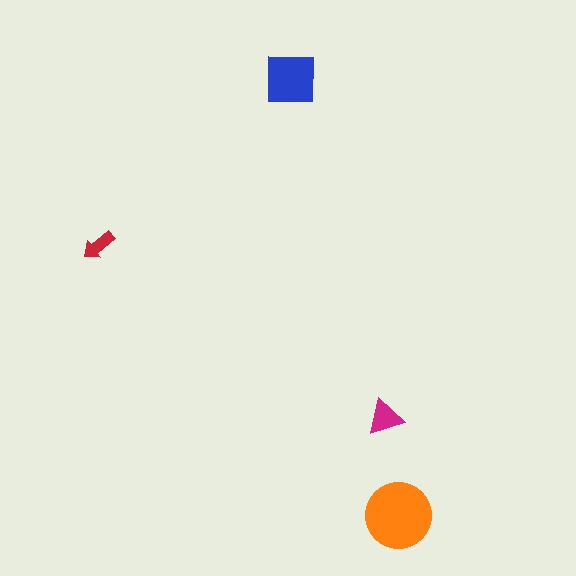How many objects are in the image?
There are 4 objects in the image.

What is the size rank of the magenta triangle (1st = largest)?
3rd.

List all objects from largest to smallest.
The orange circle, the blue square, the magenta triangle, the red arrow.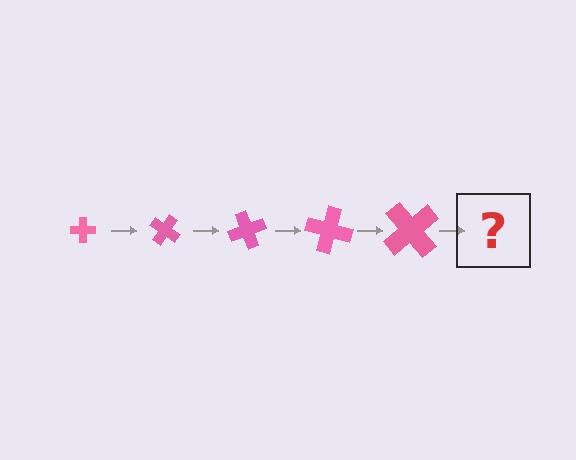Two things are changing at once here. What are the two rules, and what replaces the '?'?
The two rules are that the cross grows larger each step and it rotates 35 degrees each step. The '?' should be a cross, larger than the previous one and rotated 175 degrees from the start.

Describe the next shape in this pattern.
It should be a cross, larger than the previous one and rotated 175 degrees from the start.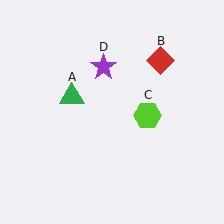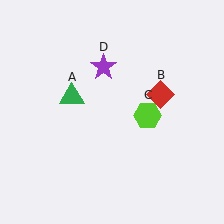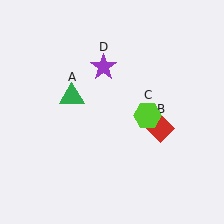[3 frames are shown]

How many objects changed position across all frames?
1 object changed position: red diamond (object B).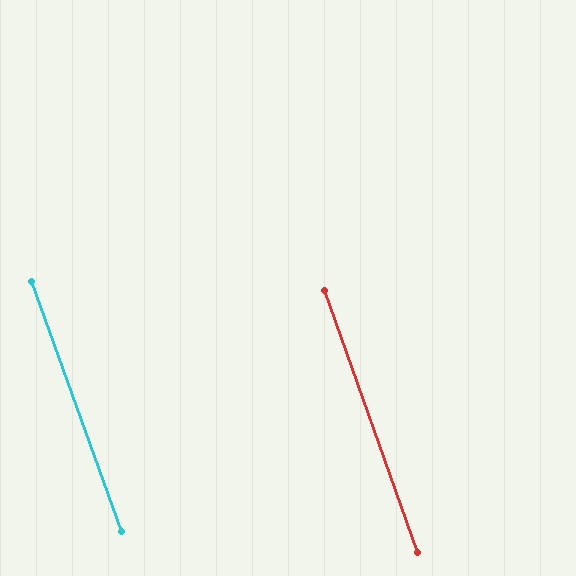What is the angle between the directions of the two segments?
Approximately 0 degrees.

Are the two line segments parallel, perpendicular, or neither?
Parallel — their directions differ by only 0.3°.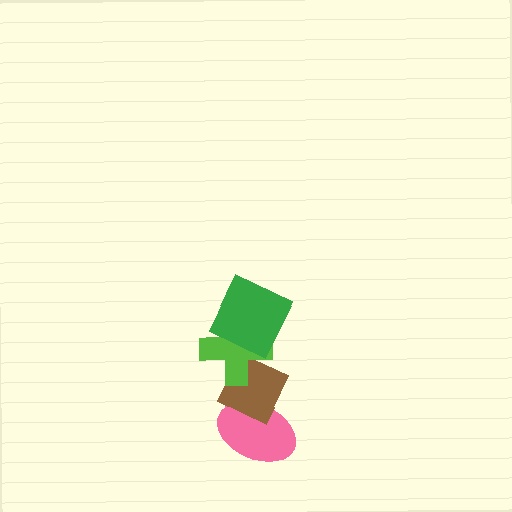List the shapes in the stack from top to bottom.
From top to bottom: the green square, the lime cross, the brown diamond, the pink ellipse.